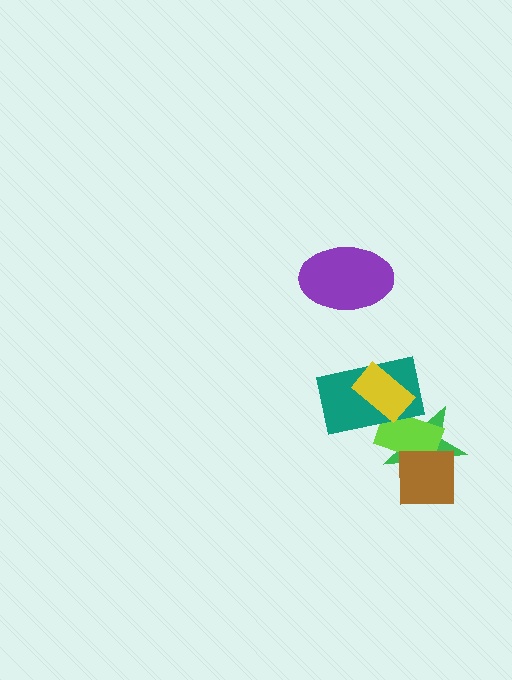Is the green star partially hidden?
Yes, it is partially covered by another shape.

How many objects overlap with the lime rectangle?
4 objects overlap with the lime rectangle.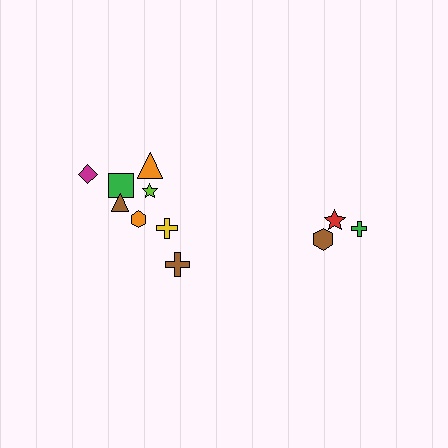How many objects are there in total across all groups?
There are 11 objects.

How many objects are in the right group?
There are 3 objects.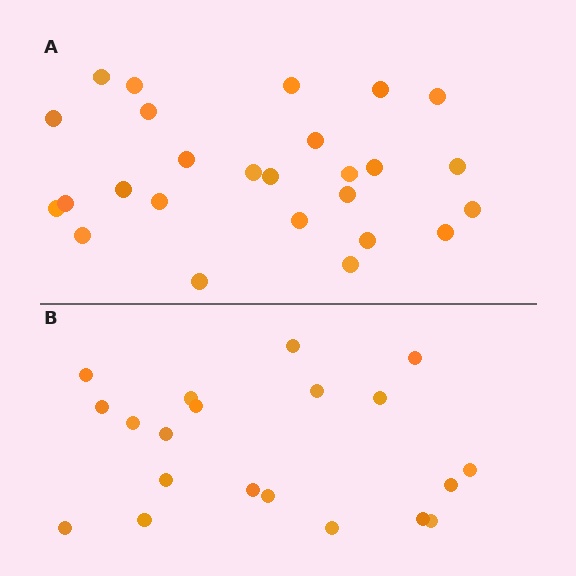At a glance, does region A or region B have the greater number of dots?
Region A (the top region) has more dots.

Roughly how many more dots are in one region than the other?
Region A has about 6 more dots than region B.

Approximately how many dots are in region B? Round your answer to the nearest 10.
About 20 dots.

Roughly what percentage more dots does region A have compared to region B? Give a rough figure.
About 30% more.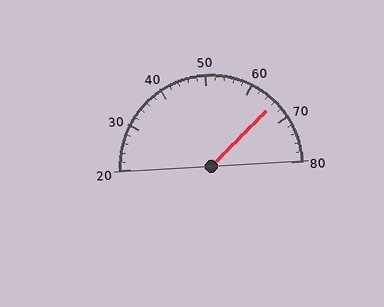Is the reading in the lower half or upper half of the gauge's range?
The reading is in the upper half of the range (20 to 80).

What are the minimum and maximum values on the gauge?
The gauge ranges from 20 to 80.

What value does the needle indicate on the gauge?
The needle indicates approximately 66.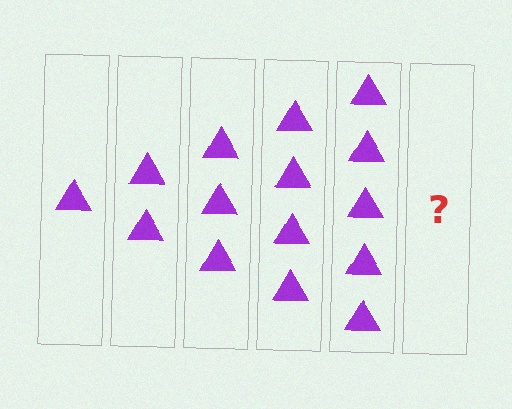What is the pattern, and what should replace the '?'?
The pattern is that each step adds one more triangle. The '?' should be 6 triangles.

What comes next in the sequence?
The next element should be 6 triangles.